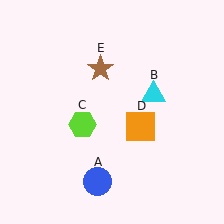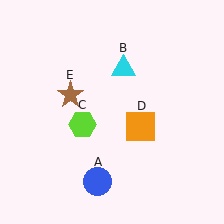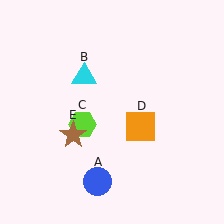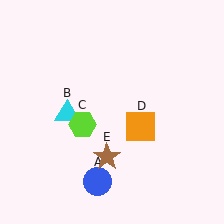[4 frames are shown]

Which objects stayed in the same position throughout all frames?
Blue circle (object A) and lime hexagon (object C) and orange square (object D) remained stationary.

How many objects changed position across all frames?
2 objects changed position: cyan triangle (object B), brown star (object E).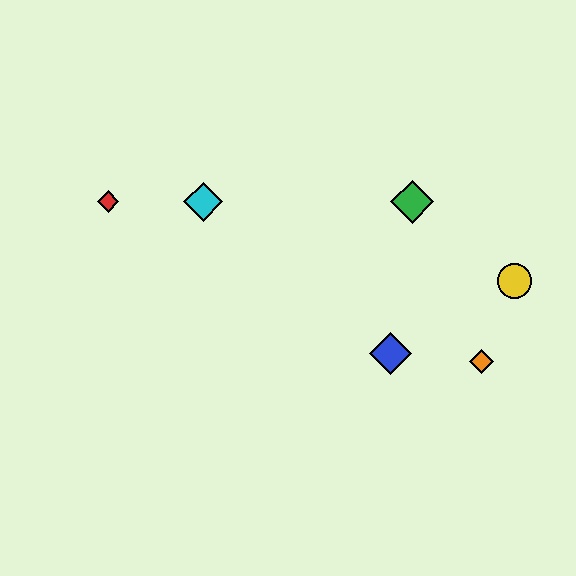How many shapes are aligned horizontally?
4 shapes (the red diamond, the green diamond, the purple diamond, the cyan diamond) are aligned horizontally.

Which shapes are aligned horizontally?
The red diamond, the green diamond, the purple diamond, the cyan diamond are aligned horizontally.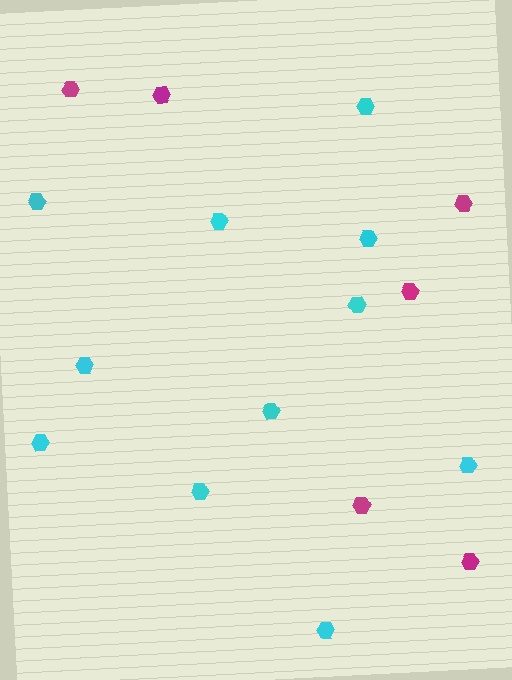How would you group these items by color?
There are 2 groups: one group of cyan hexagons (11) and one group of magenta hexagons (6).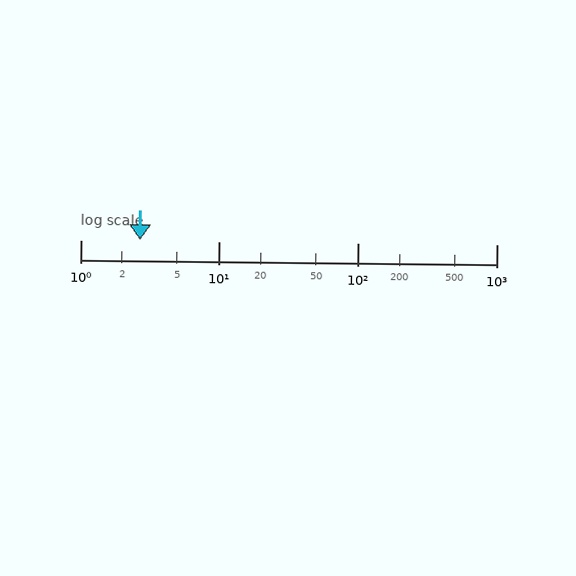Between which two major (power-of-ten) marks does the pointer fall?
The pointer is between 1 and 10.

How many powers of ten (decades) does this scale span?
The scale spans 3 decades, from 1 to 1000.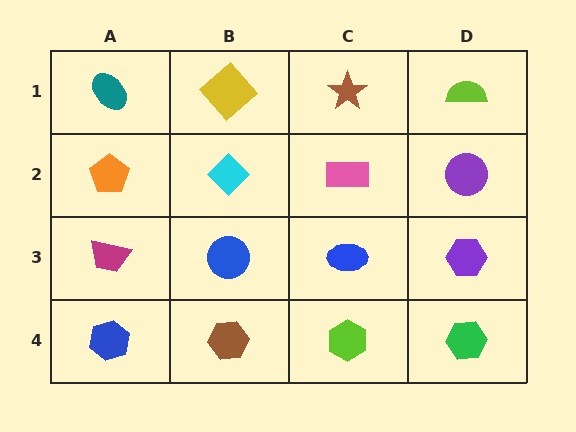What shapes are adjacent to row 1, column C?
A pink rectangle (row 2, column C), a yellow diamond (row 1, column B), a lime semicircle (row 1, column D).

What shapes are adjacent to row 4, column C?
A blue ellipse (row 3, column C), a brown hexagon (row 4, column B), a green hexagon (row 4, column D).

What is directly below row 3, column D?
A green hexagon.